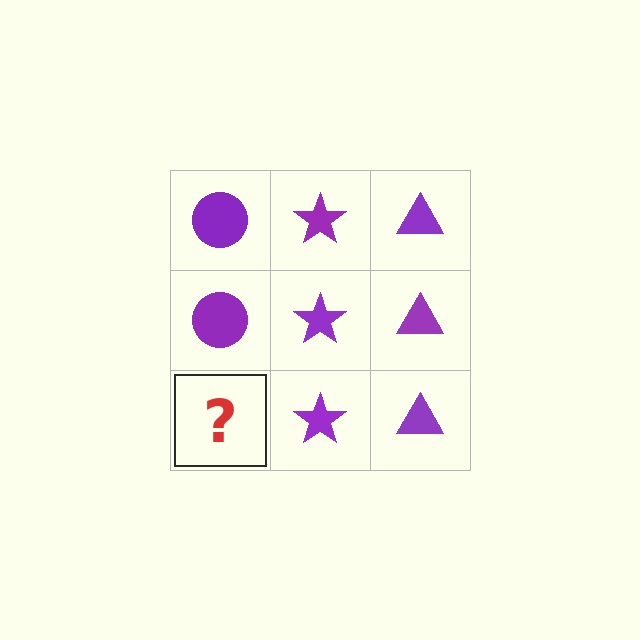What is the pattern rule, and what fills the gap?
The rule is that each column has a consistent shape. The gap should be filled with a purple circle.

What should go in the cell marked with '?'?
The missing cell should contain a purple circle.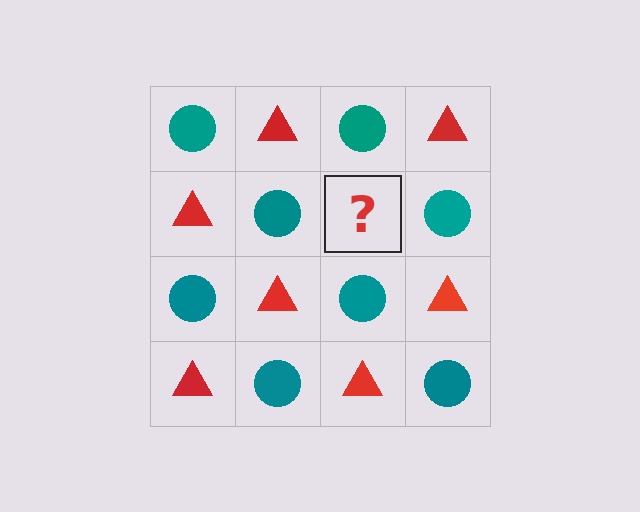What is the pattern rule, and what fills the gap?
The rule is that it alternates teal circle and red triangle in a checkerboard pattern. The gap should be filled with a red triangle.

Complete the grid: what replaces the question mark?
The question mark should be replaced with a red triangle.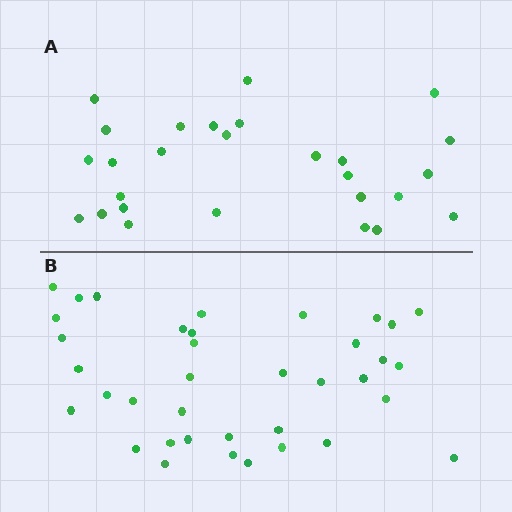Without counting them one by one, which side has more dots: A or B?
Region B (the bottom region) has more dots.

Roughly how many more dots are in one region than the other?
Region B has roughly 10 or so more dots than region A.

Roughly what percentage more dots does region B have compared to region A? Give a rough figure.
About 35% more.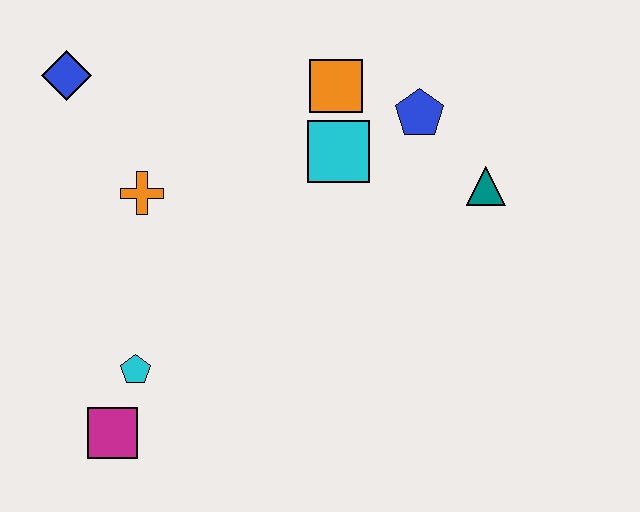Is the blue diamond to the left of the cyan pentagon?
Yes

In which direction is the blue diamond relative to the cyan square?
The blue diamond is to the left of the cyan square.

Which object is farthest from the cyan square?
The magenta square is farthest from the cyan square.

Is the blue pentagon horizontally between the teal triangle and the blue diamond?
Yes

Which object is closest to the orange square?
The cyan square is closest to the orange square.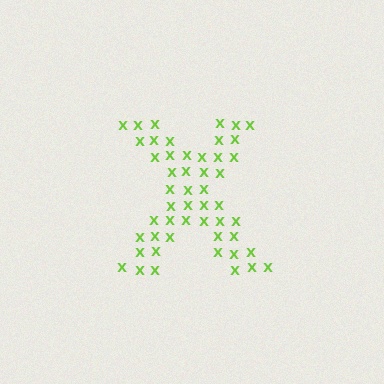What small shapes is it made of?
It is made of small letter X's.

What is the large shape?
The large shape is the letter X.